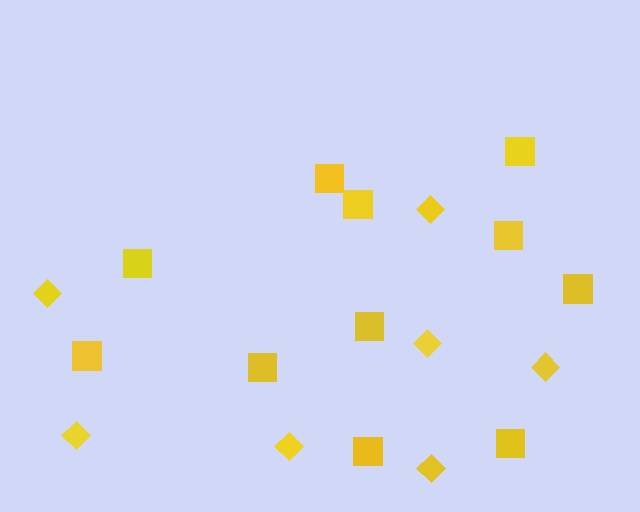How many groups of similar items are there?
There are 2 groups: one group of squares (11) and one group of diamonds (7).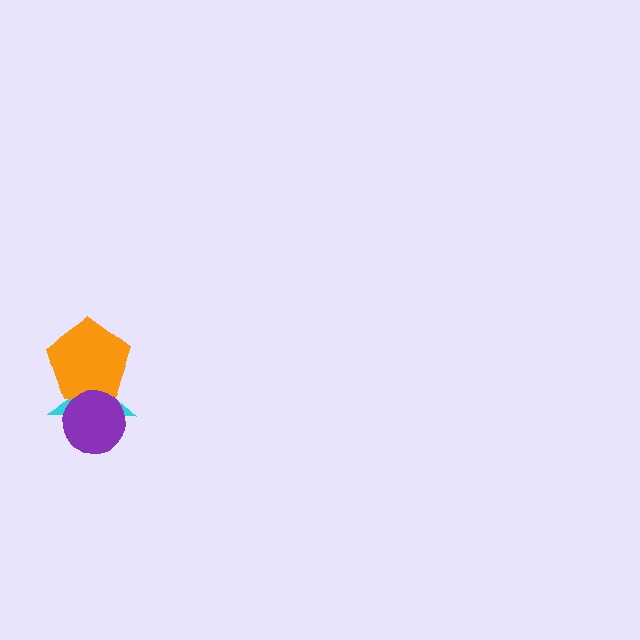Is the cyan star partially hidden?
Yes, it is partially covered by another shape.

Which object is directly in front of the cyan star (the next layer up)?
The orange pentagon is directly in front of the cyan star.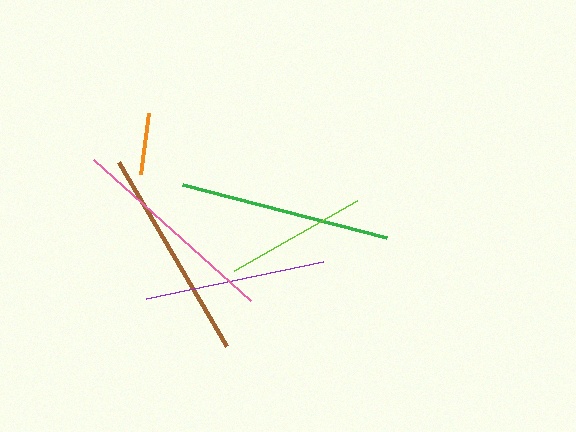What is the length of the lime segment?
The lime segment is approximately 141 pixels long.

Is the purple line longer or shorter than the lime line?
The purple line is longer than the lime line.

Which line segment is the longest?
The brown line is the longest at approximately 213 pixels.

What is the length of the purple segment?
The purple segment is approximately 180 pixels long.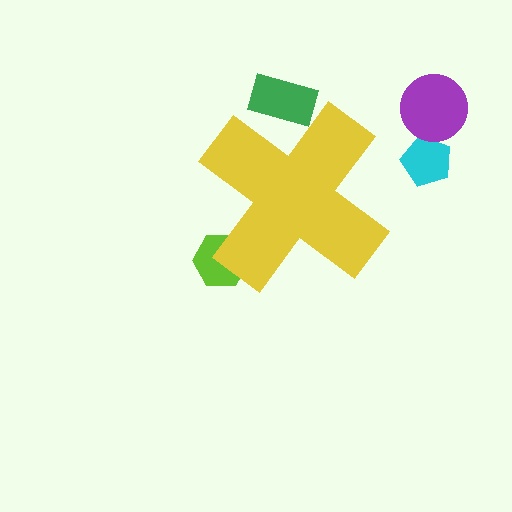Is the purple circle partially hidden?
No, the purple circle is fully visible.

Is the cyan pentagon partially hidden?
No, the cyan pentagon is fully visible.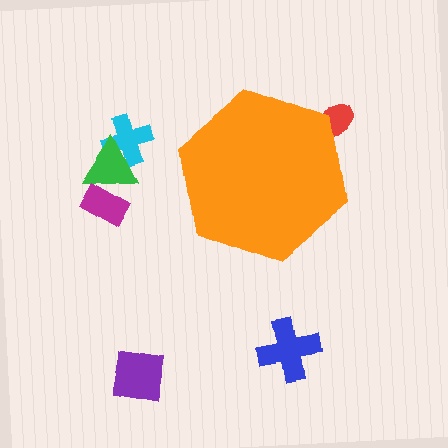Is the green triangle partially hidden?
No, the green triangle is fully visible.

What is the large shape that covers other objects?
An orange hexagon.